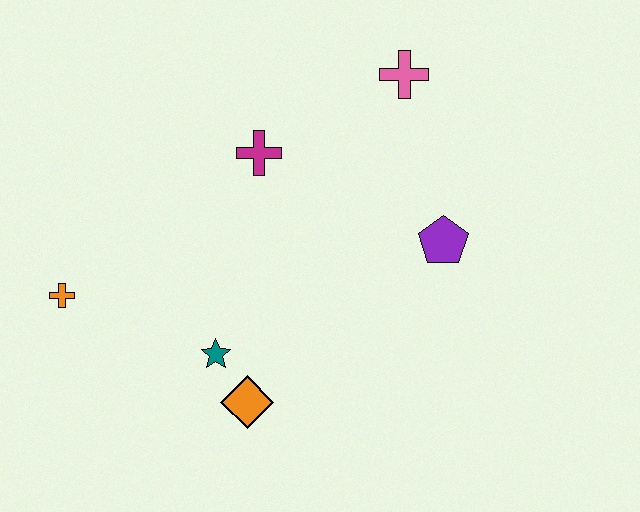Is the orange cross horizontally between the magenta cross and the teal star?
No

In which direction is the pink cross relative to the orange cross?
The pink cross is to the right of the orange cross.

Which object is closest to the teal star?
The orange diamond is closest to the teal star.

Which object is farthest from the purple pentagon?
The orange cross is farthest from the purple pentagon.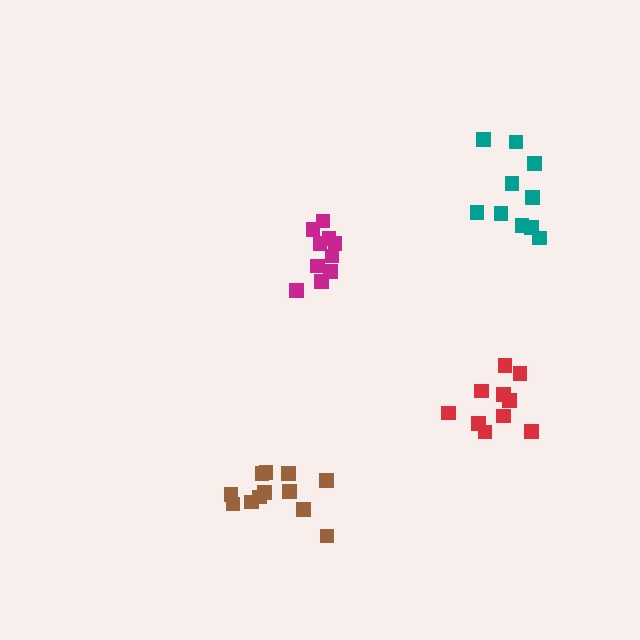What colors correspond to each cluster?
The clusters are colored: brown, teal, red, magenta.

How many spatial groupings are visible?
There are 4 spatial groupings.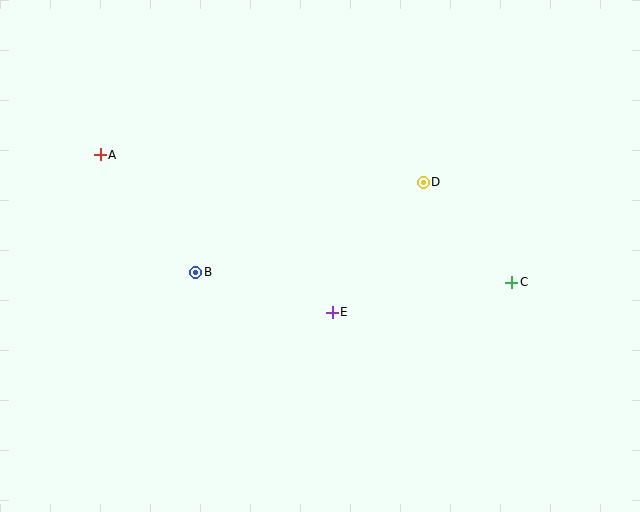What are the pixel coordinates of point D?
Point D is at (423, 182).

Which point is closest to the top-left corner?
Point A is closest to the top-left corner.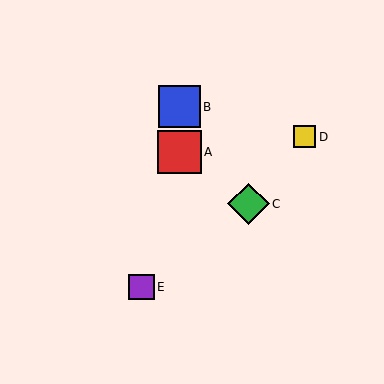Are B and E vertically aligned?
No, B is at x≈180 and E is at x≈141.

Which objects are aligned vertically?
Objects A, B are aligned vertically.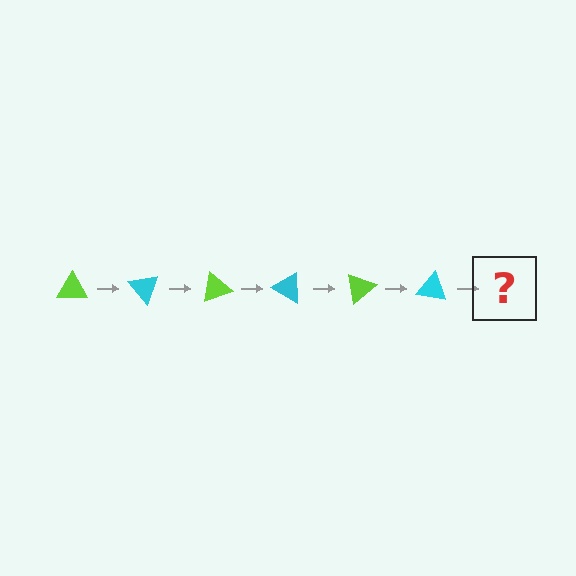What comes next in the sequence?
The next element should be a lime triangle, rotated 300 degrees from the start.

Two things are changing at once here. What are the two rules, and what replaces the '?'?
The two rules are that it rotates 50 degrees each step and the color cycles through lime and cyan. The '?' should be a lime triangle, rotated 300 degrees from the start.